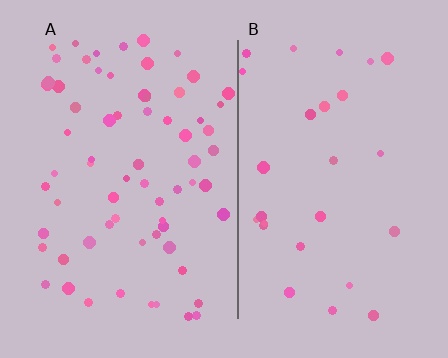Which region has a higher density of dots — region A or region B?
A (the left).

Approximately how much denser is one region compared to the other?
Approximately 2.5× — region A over region B.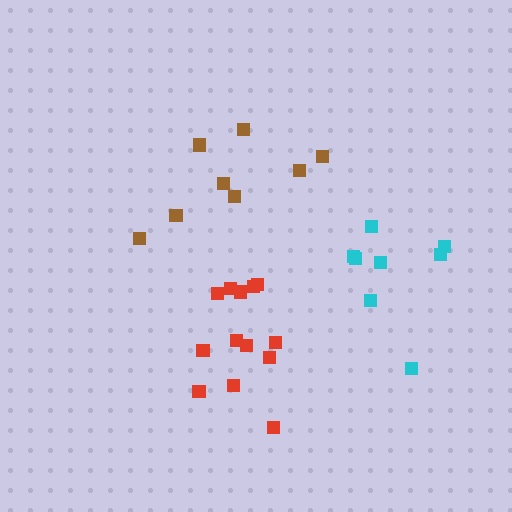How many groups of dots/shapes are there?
There are 3 groups.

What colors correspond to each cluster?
The clusters are colored: cyan, brown, red.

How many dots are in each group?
Group 1: 8 dots, Group 2: 8 dots, Group 3: 13 dots (29 total).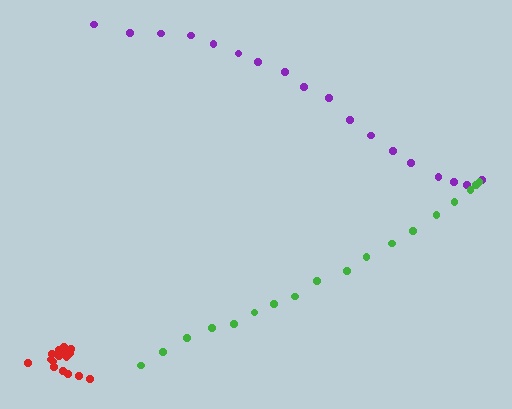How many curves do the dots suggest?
There are 3 distinct paths.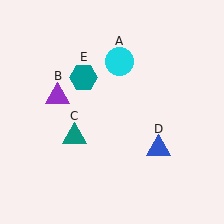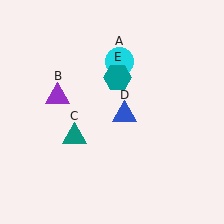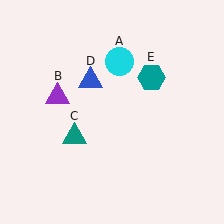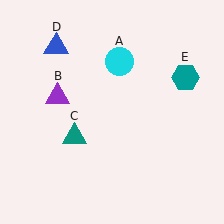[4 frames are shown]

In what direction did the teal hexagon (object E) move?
The teal hexagon (object E) moved right.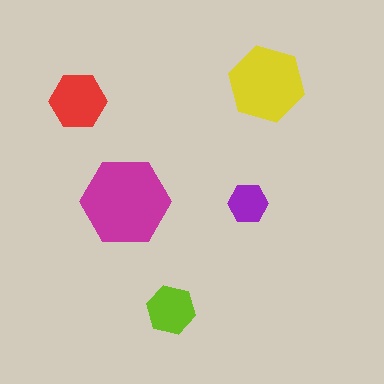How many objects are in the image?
There are 5 objects in the image.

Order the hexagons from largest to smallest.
the magenta one, the yellow one, the red one, the lime one, the purple one.